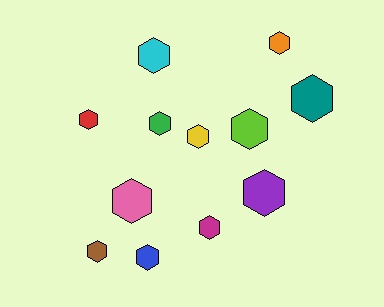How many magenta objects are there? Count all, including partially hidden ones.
There is 1 magenta object.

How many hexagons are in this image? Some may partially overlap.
There are 12 hexagons.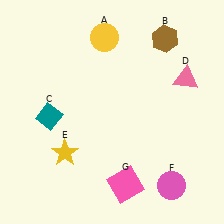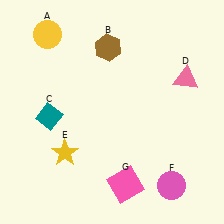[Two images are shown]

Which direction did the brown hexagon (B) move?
The brown hexagon (B) moved left.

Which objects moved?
The objects that moved are: the yellow circle (A), the brown hexagon (B).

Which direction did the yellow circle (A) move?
The yellow circle (A) moved left.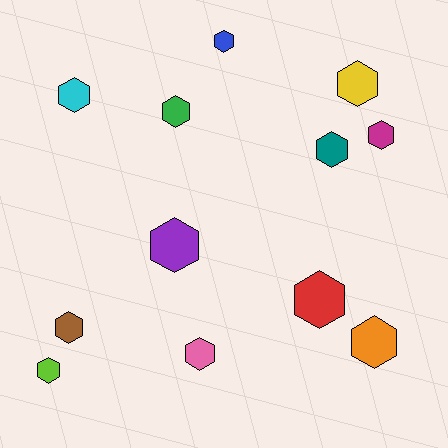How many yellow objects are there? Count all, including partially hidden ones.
There is 1 yellow object.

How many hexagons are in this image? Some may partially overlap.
There are 12 hexagons.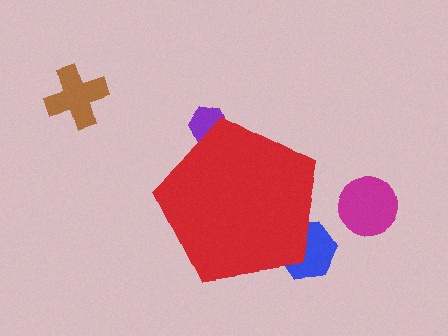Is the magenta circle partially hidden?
No, the magenta circle is fully visible.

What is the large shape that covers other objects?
A red pentagon.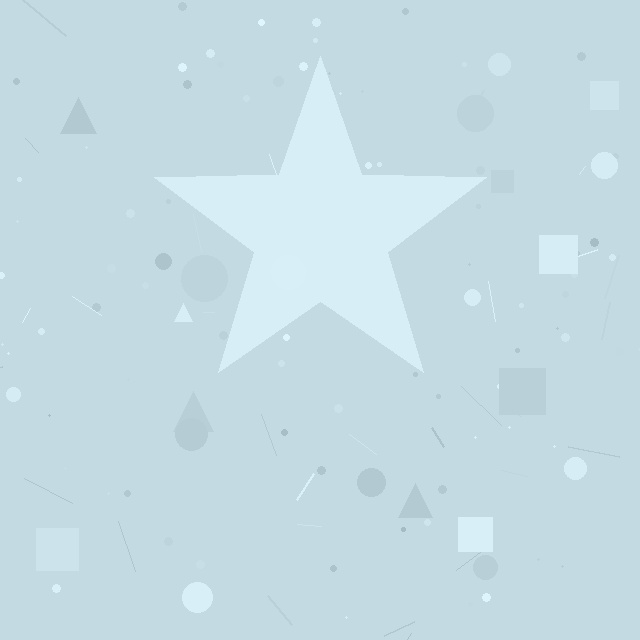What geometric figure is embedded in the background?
A star is embedded in the background.